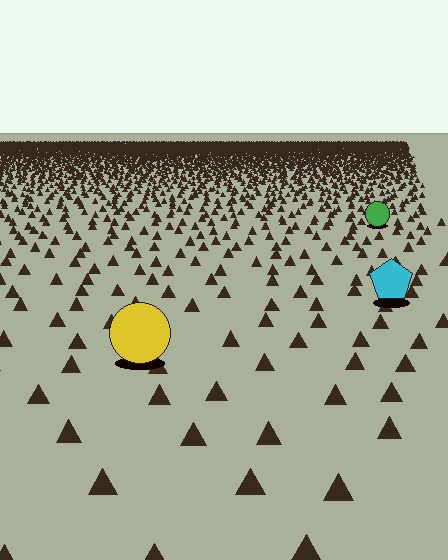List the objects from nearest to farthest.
From nearest to farthest: the yellow circle, the cyan pentagon, the green circle.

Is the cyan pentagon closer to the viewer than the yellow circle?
No. The yellow circle is closer — you can tell from the texture gradient: the ground texture is coarser near it.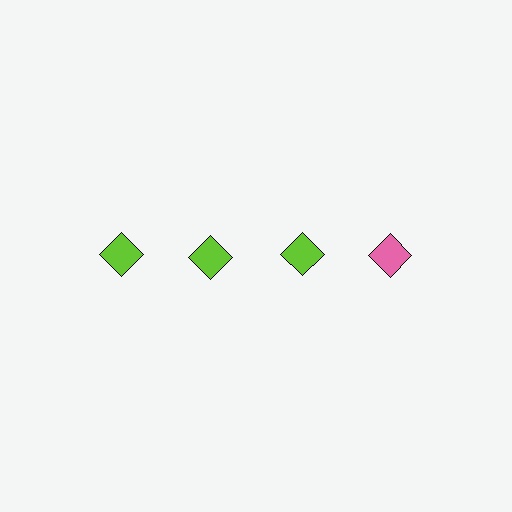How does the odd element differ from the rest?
It has a different color: pink instead of lime.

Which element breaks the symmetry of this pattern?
The pink diamond in the top row, second from right column breaks the symmetry. All other shapes are lime diamonds.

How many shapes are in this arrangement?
There are 4 shapes arranged in a grid pattern.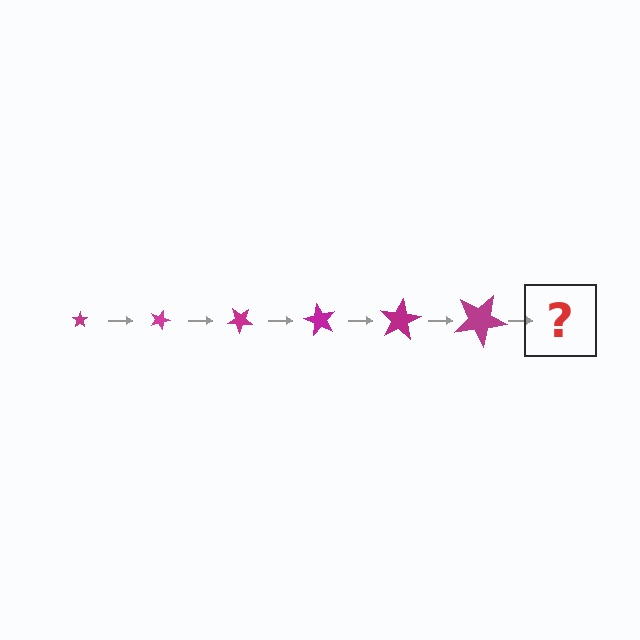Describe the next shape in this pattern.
It should be a star, larger than the previous one and rotated 120 degrees from the start.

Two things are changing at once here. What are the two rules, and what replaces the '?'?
The two rules are that the star grows larger each step and it rotates 20 degrees each step. The '?' should be a star, larger than the previous one and rotated 120 degrees from the start.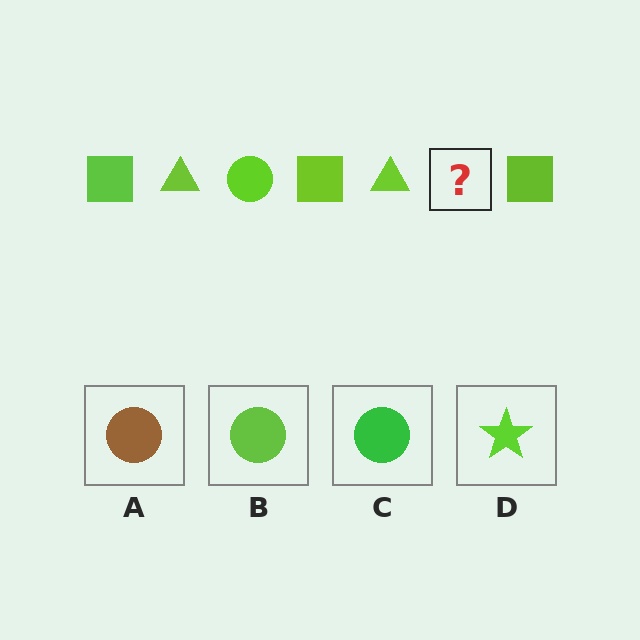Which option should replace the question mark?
Option B.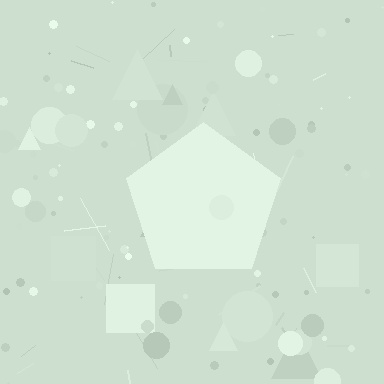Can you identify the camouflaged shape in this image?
The camouflaged shape is a pentagon.